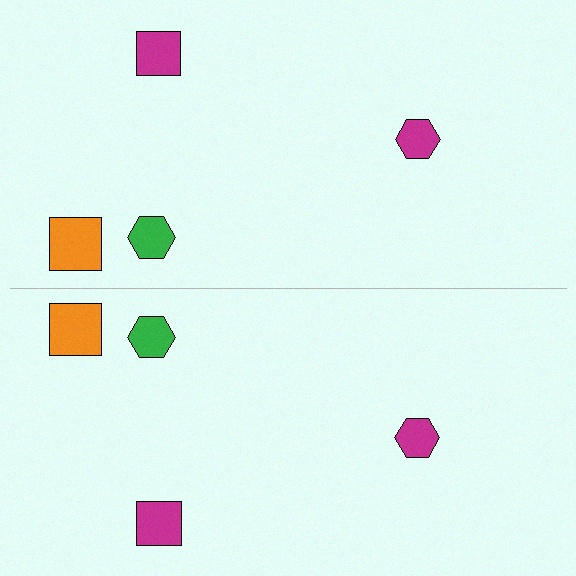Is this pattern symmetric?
Yes, this pattern has bilateral (reflection) symmetry.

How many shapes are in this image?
There are 8 shapes in this image.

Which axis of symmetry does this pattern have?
The pattern has a horizontal axis of symmetry running through the center of the image.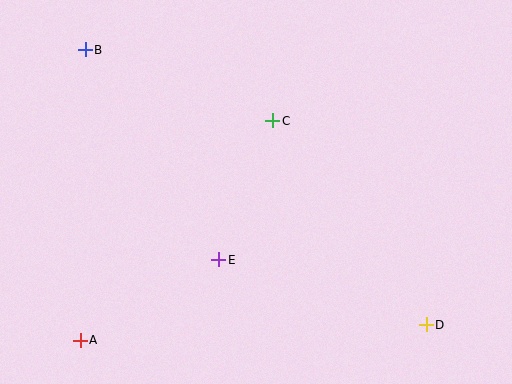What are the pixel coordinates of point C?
Point C is at (273, 121).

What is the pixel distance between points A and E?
The distance between A and E is 160 pixels.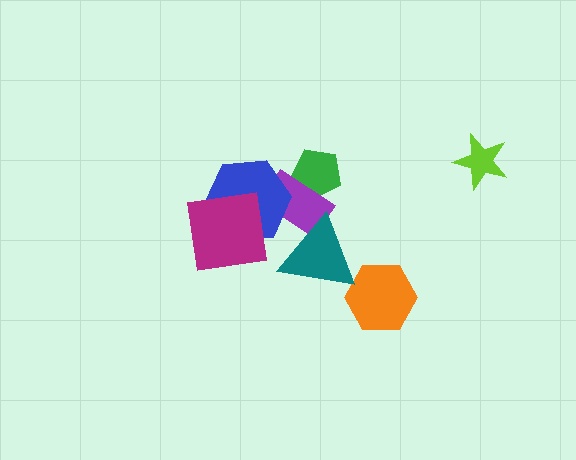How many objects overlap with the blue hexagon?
2 objects overlap with the blue hexagon.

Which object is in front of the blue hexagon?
The magenta square is in front of the blue hexagon.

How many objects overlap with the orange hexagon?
0 objects overlap with the orange hexagon.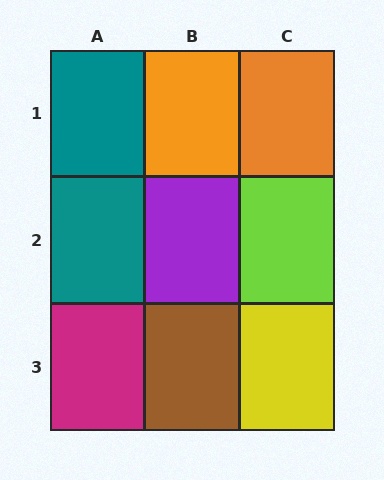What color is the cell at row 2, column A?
Teal.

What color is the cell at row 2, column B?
Purple.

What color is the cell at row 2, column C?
Lime.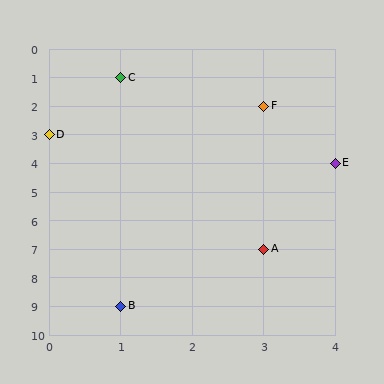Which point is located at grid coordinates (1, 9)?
Point B is at (1, 9).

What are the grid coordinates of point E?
Point E is at grid coordinates (4, 4).